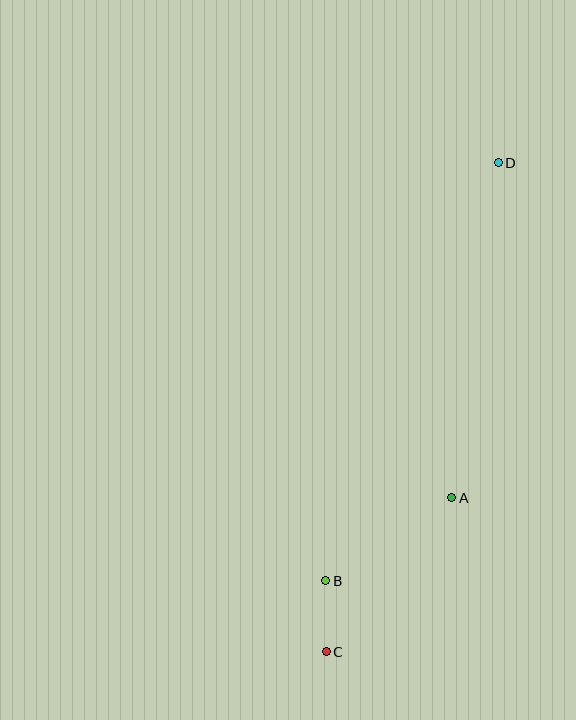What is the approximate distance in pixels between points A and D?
The distance between A and D is approximately 338 pixels.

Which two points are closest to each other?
Points B and C are closest to each other.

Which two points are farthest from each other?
Points C and D are farthest from each other.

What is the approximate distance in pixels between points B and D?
The distance between B and D is approximately 452 pixels.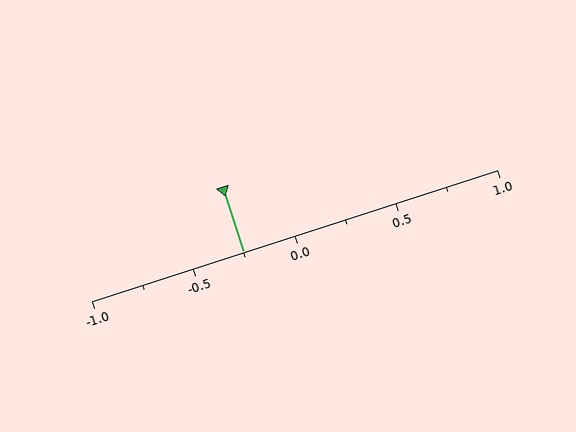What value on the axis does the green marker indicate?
The marker indicates approximately -0.25.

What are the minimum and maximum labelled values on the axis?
The axis runs from -1.0 to 1.0.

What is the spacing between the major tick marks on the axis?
The major ticks are spaced 0.5 apart.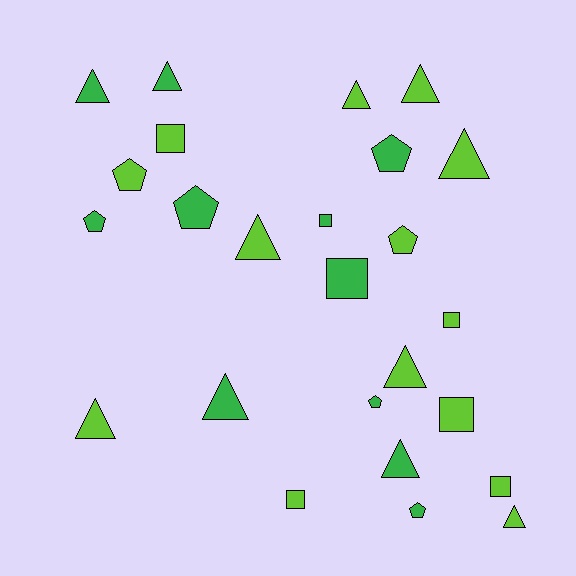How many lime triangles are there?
There are 7 lime triangles.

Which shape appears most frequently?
Triangle, with 11 objects.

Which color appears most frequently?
Lime, with 14 objects.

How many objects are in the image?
There are 25 objects.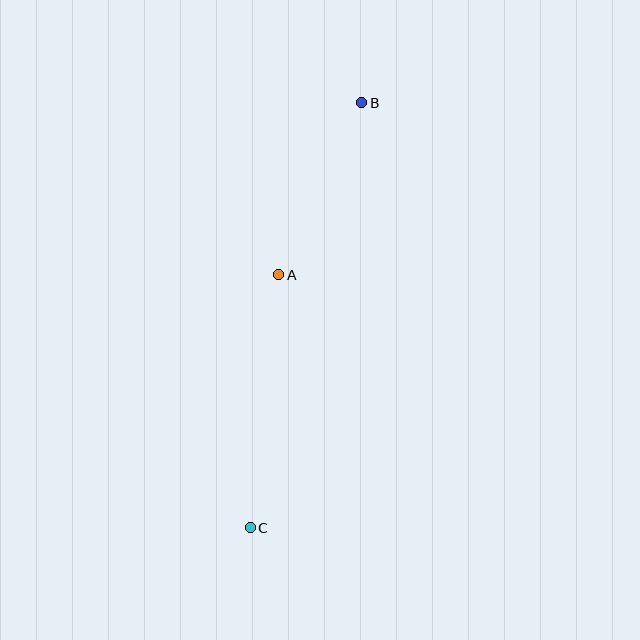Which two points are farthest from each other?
Points B and C are farthest from each other.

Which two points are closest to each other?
Points A and B are closest to each other.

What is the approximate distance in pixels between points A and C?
The distance between A and C is approximately 255 pixels.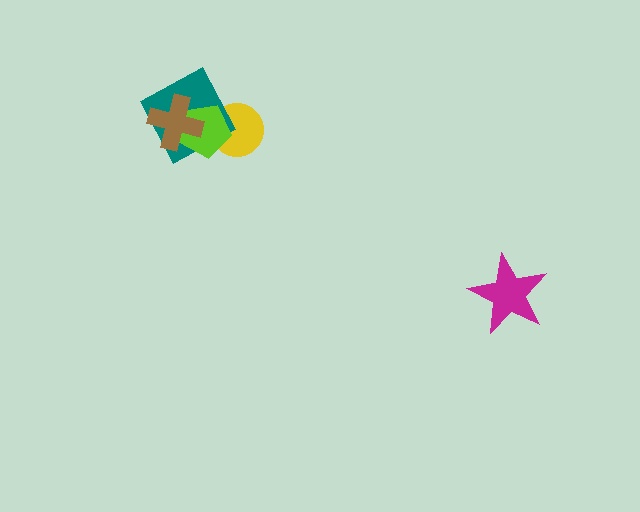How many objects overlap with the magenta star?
0 objects overlap with the magenta star.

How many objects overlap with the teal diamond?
3 objects overlap with the teal diamond.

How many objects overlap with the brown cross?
2 objects overlap with the brown cross.